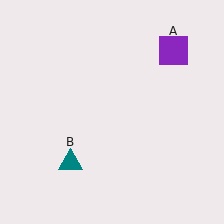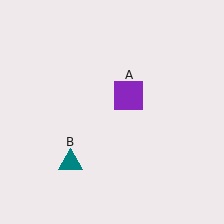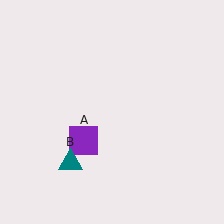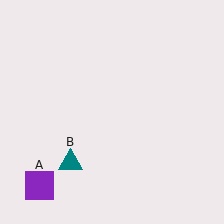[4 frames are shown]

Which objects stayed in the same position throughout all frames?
Teal triangle (object B) remained stationary.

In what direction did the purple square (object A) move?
The purple square (object A) moved down and to the left.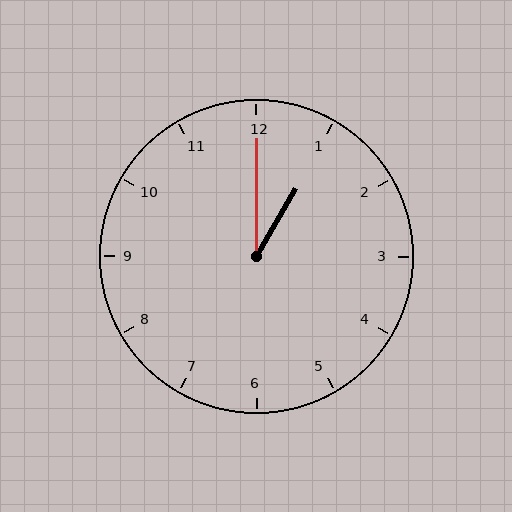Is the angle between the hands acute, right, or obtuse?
It is acute.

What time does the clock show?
1:00.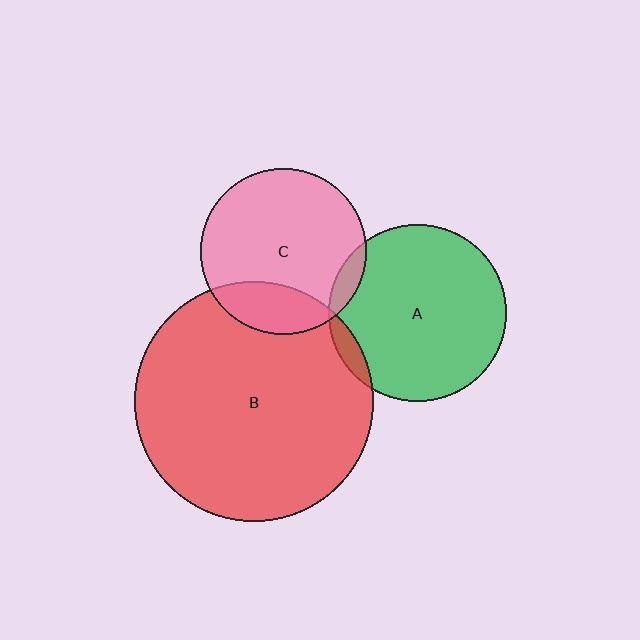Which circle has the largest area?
Circle B (red).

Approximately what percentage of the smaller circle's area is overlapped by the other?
Approximately 5%.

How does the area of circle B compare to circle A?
Approximately 1.8 times.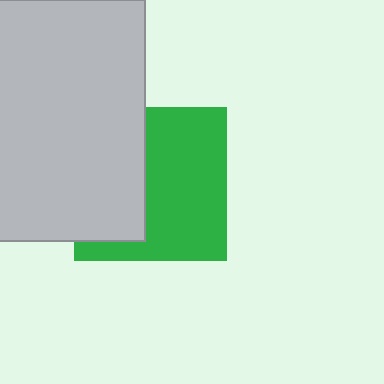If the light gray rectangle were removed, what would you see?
You would see the complete green square.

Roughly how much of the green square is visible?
About half of it is visible (roughly 59%).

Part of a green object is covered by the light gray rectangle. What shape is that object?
It is a square.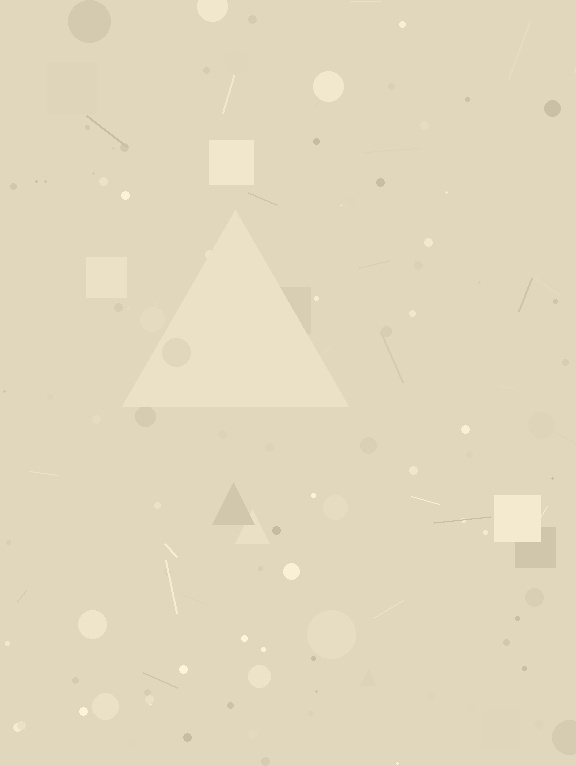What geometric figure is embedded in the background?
A triangle is embedded in the background.